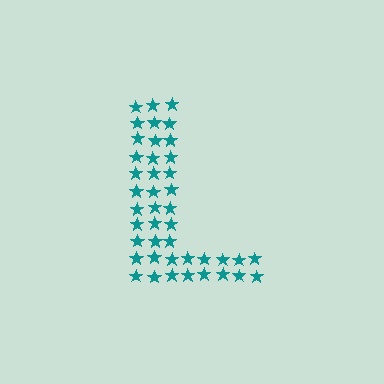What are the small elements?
The small elements are stars.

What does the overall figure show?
The overall figure shows the letter L.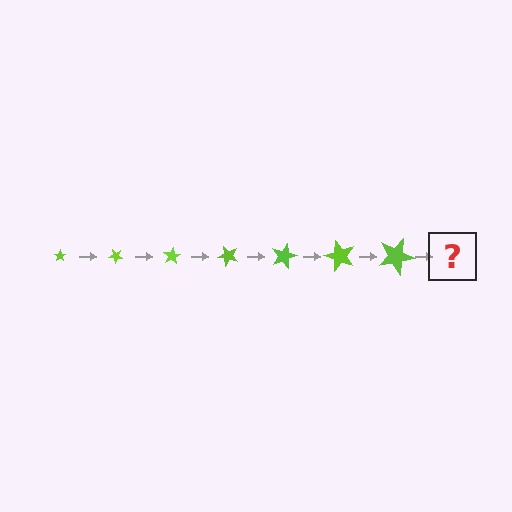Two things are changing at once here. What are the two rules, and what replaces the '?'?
The two rules are that the star grows larger each step and it rotates 40 degrees each step. The '?' should be a star, larger than the previous one and rotated 280 degrees from the start.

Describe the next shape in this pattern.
It should be a star, larger than the previous one and rotated 280 degrees from the start.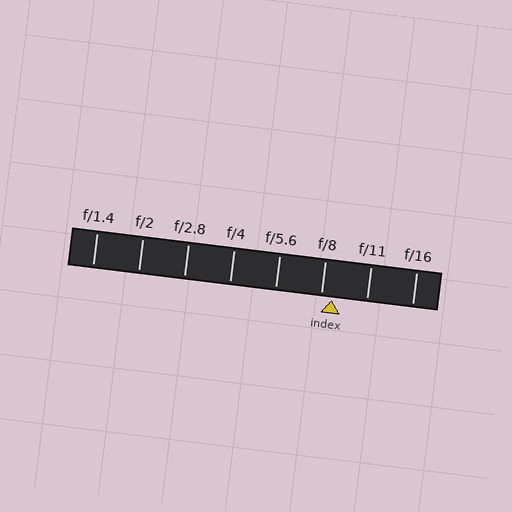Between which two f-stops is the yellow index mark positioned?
The index mark is between f/8 and f/11.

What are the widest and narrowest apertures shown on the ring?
The widest aperture shown is f/1.4 and the narrowest is f/16.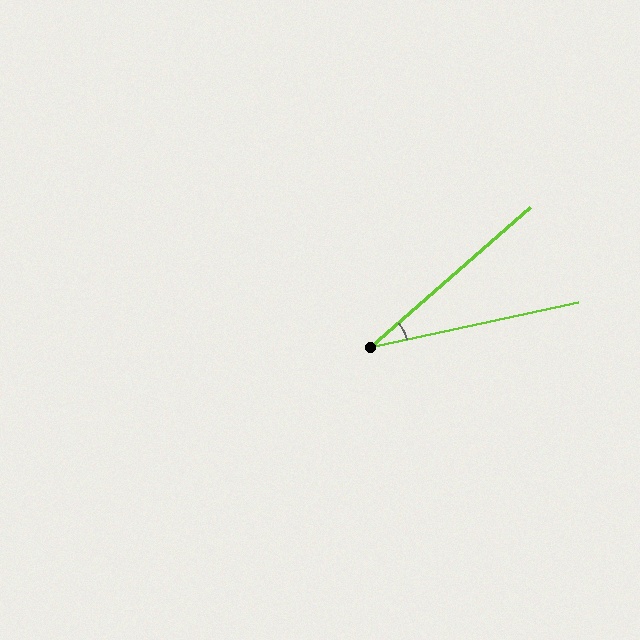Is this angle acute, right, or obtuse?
It is acute.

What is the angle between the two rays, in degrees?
Approximately 29 degrees.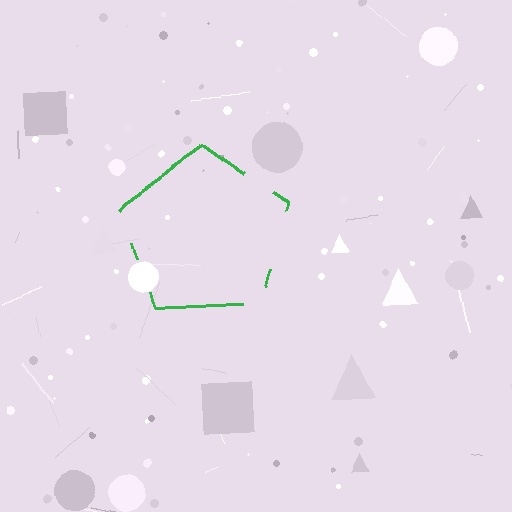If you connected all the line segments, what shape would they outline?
They would outline a pentagon.